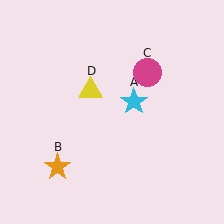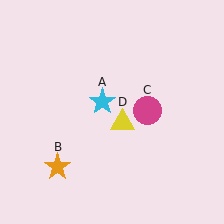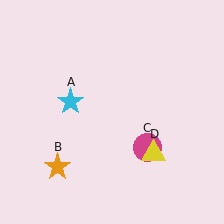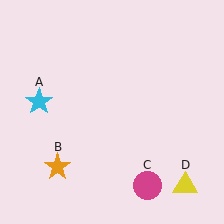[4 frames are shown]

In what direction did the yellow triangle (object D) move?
The yellow triangle (object D) moved down and to the right.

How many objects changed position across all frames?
3 objects changed position: cyan star (object A), magenta circle (object C), yellow triangle (object D).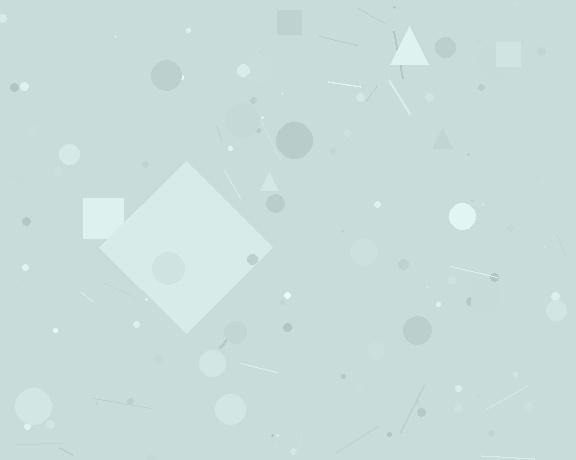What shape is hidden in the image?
A diamond is hidden in the image.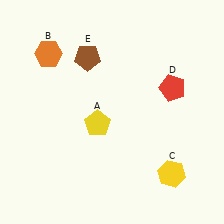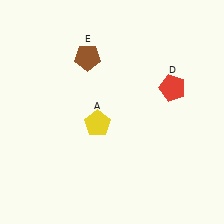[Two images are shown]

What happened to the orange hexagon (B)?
The orange hexagon (B) was removed in Image 2. It was in the top-left area of Image 1.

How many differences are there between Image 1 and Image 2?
There are 2 differences between the two images.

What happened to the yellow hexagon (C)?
The yellow hexagon (C) was removed in Image 2. It was in the bottom-right area of Image 1.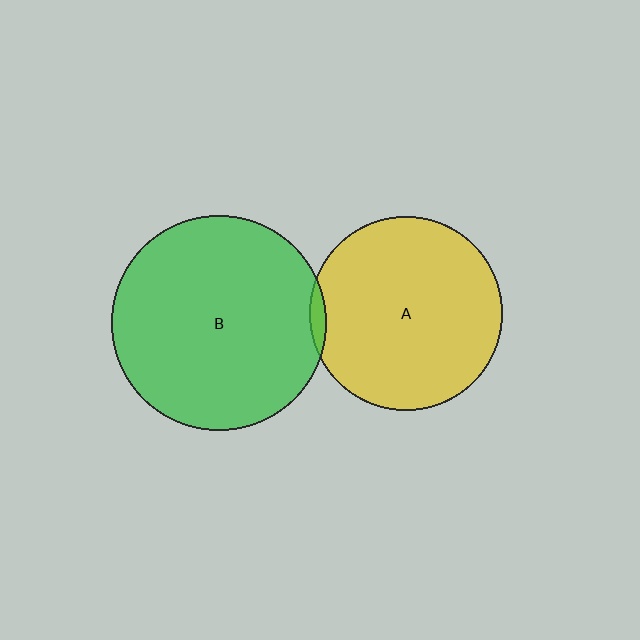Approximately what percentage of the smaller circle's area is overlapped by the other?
Approximately 5%.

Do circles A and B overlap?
Yes.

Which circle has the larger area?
Circle B (green).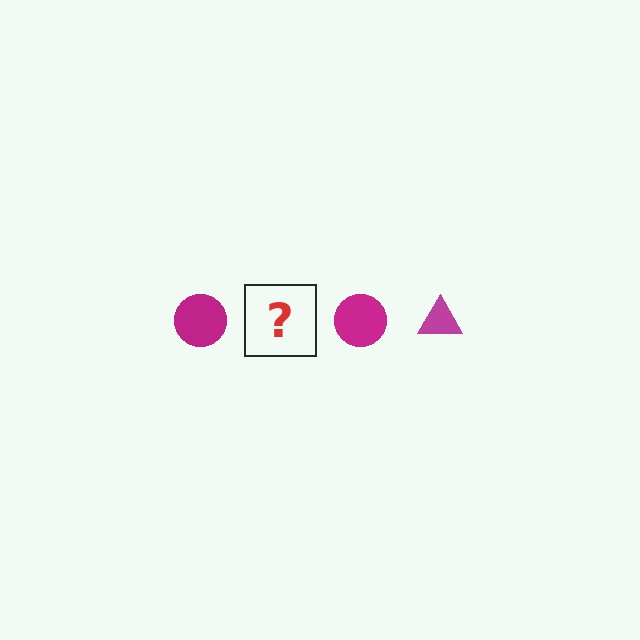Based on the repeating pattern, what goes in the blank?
The blank should be a magenta triangle.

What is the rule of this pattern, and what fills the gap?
The rule is that the pattern cycles through circle, triangle shapes in magenta. The gap should be filled with a magenta triangle.